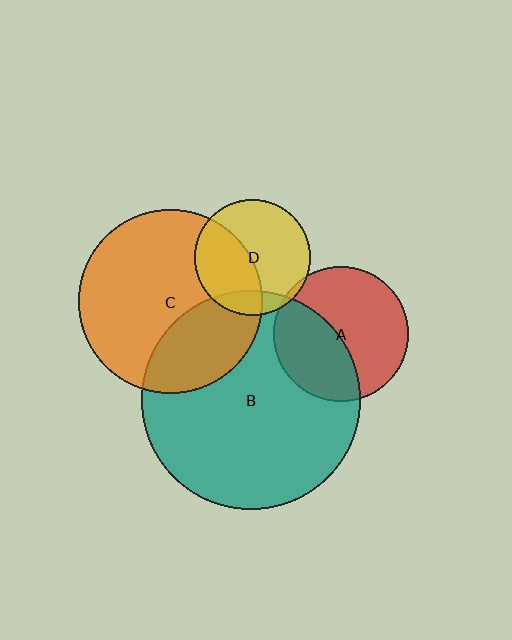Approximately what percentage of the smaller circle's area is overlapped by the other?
Approximately 40%.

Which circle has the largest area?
Circle B (teal).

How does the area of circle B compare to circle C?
Approximately 1.4 times.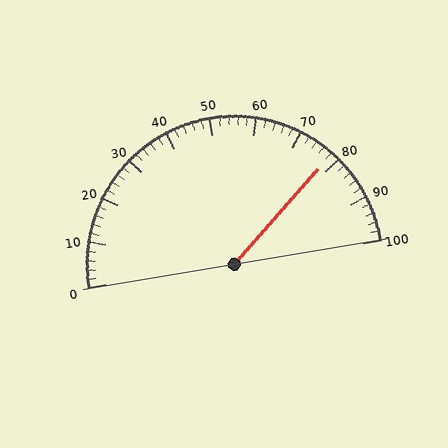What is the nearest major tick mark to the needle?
The nearest major tick mark is 80.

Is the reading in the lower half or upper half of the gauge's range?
The reading is in the upper half of the range (0 to 100).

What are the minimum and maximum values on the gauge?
The gauge ranges from 0 to 100.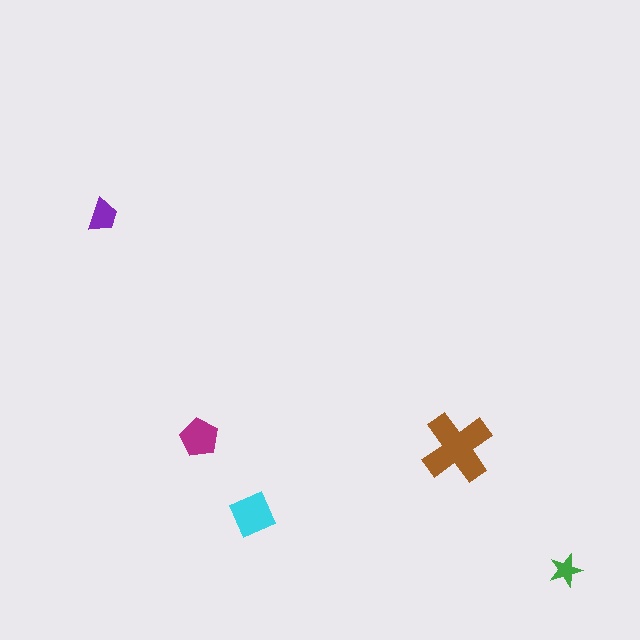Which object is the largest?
The brown cross.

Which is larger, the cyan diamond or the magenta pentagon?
The cyan diamond.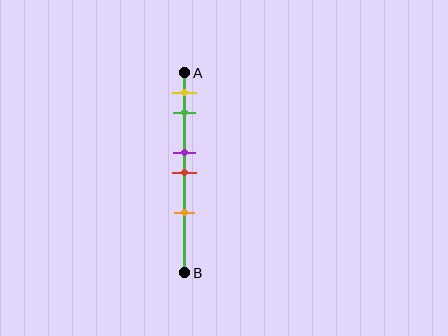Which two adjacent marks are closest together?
The purple and red marks are the closest adjacent pair.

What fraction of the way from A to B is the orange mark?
The orange mark is approximately 70% (0.7) of the way from A to B.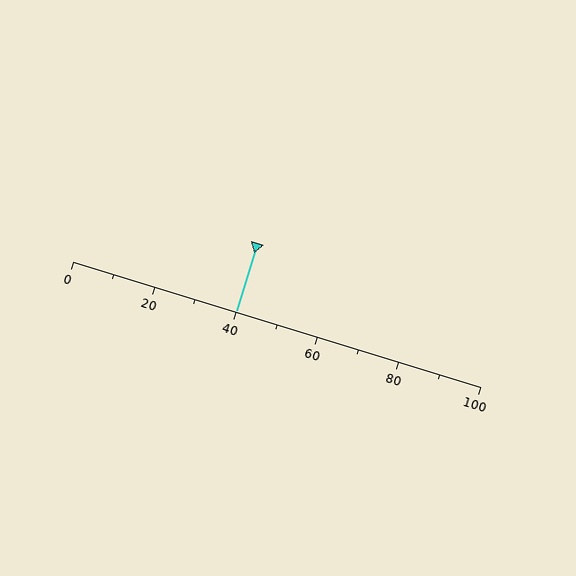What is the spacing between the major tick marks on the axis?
The major ticks are spaced 20 apart.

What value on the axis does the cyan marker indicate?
The marker indicates approximately 40.